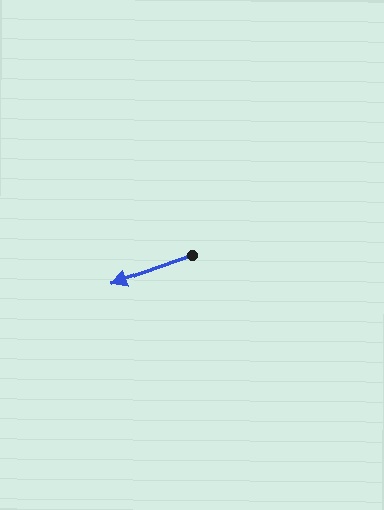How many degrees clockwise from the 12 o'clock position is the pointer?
Approximately 250 degrees.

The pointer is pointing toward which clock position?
Roughly 8 o'clock.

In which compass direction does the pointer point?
West.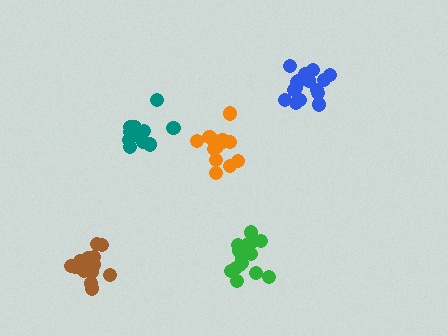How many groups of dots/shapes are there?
There are 5 groups.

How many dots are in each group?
Group 1: 12 dots, Group 2: 17 dots, Group 3: 13 dots, Group 4: 16 dots, Group 5: 17 dots (75 total).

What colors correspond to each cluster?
The clusters are colored: teal, brown, orange, green, blue.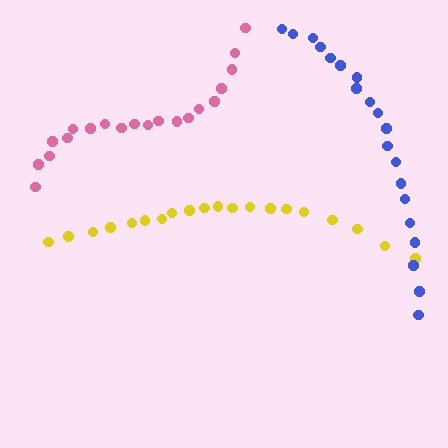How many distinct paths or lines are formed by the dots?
There are 3 distinct paths.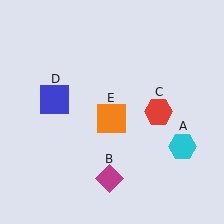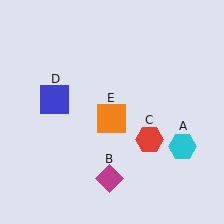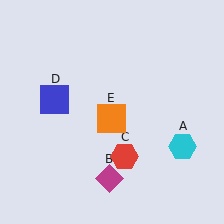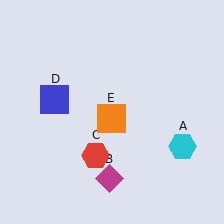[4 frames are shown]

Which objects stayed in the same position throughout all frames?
Cyan hexagon (object A) and magenta diamond (object B) and blue square (object D) and orange square (object E) remained stationary.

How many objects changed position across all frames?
1 object changed position: red hexagon (object C).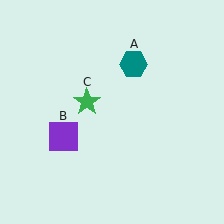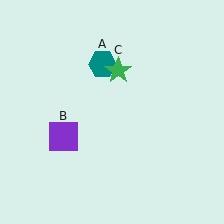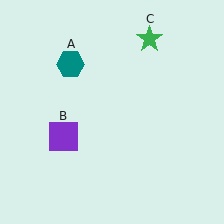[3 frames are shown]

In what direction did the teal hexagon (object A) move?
The teal hexagon (object A) moved left.